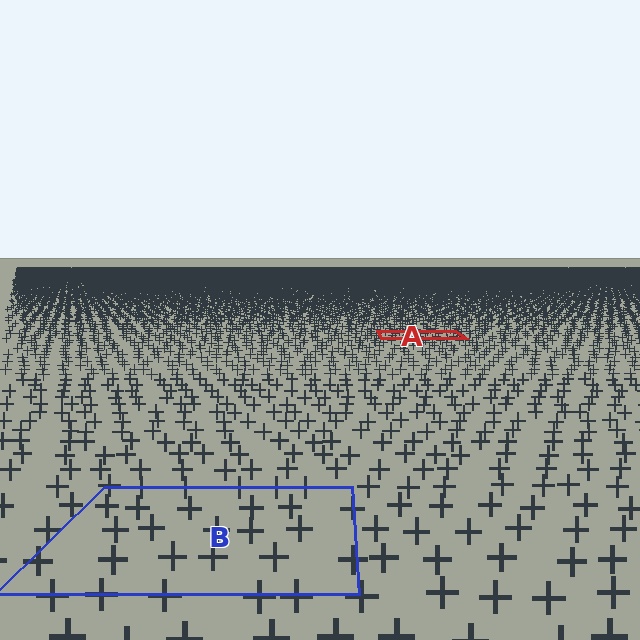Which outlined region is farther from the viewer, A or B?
Region A is farther from the viewer — the texture elements inside it appear smaller and more densely packed.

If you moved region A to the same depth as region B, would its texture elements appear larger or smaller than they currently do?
They would appear larger. At a closer depth, the same texture elements are projected at a bigger on-screen size.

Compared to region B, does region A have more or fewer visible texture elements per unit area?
Region A has more texture elements per unit area — they are packed more densely because it is farther away.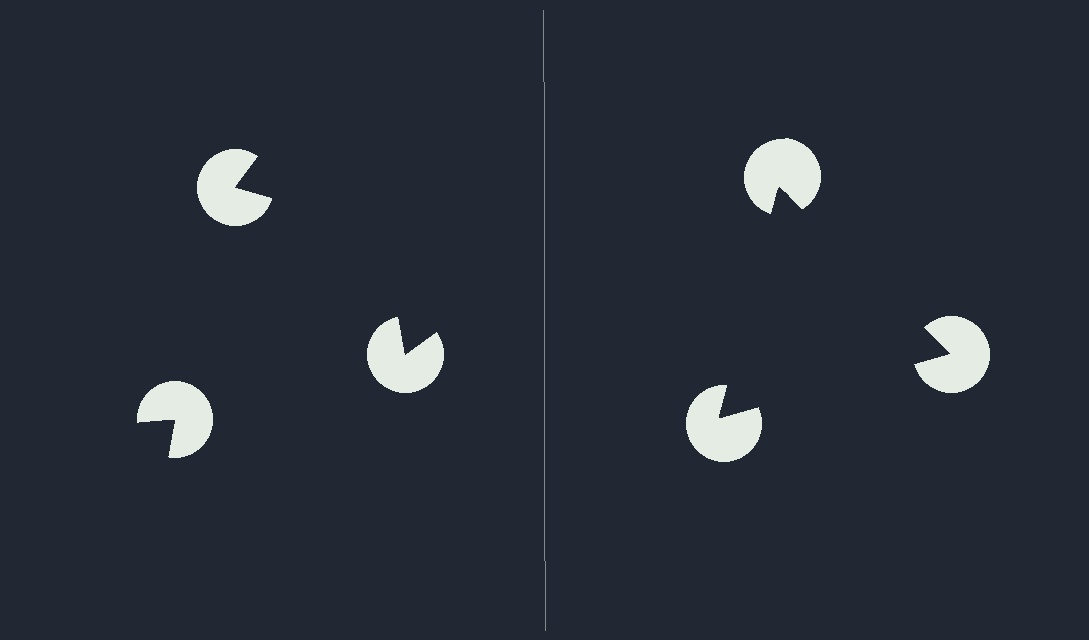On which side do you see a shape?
An illusory triangle appears on the right side. On the left side the wedge cuts are rotated, so no coherent shape forms.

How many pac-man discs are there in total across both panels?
6 — 3 on each side.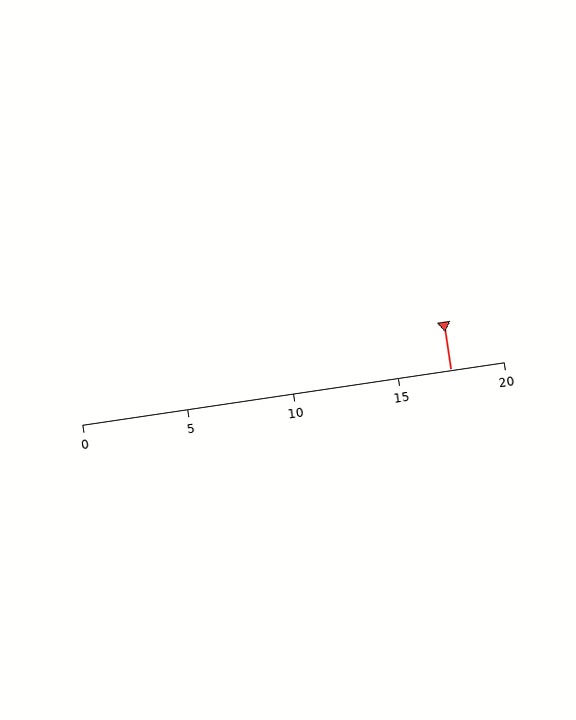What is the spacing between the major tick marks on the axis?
The major ticks are spaced 5 apart.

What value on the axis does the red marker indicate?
The marker indicates approximately 17.5.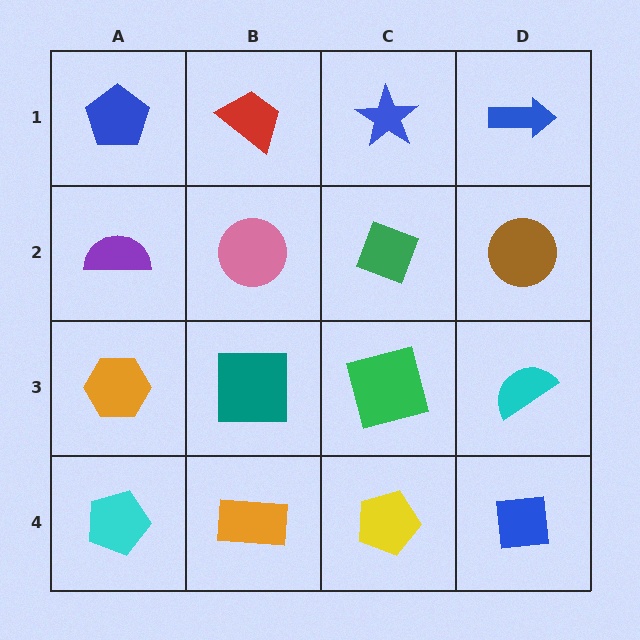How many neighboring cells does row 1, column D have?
2.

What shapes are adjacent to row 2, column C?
A blue star (row 1, column C), a green square (row 3, column C), a pink circle (row 2, column B), a brown circle (row 2, column D).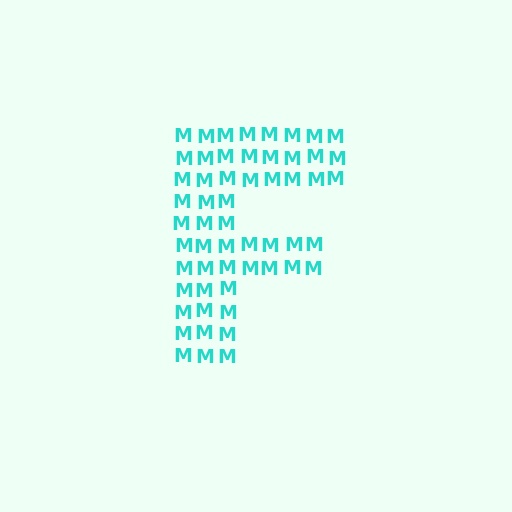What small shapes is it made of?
It is made of small letter M's.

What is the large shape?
The large shape is the letter F.